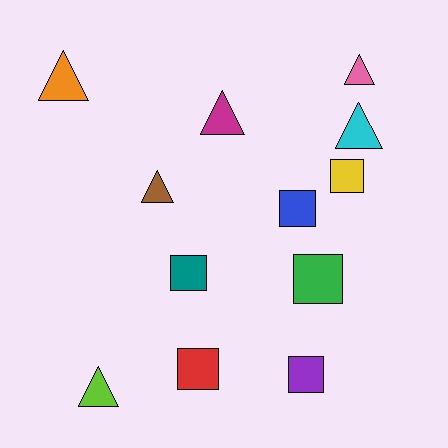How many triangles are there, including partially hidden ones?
There are 6 triangles.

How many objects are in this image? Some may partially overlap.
There are 12 objects.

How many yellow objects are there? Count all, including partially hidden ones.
There is 1 yellow object.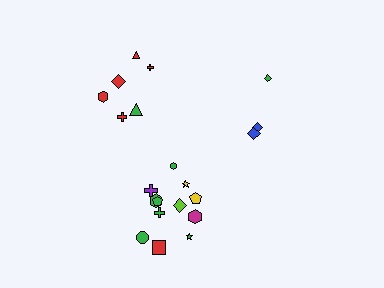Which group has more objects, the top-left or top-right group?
The top-left group.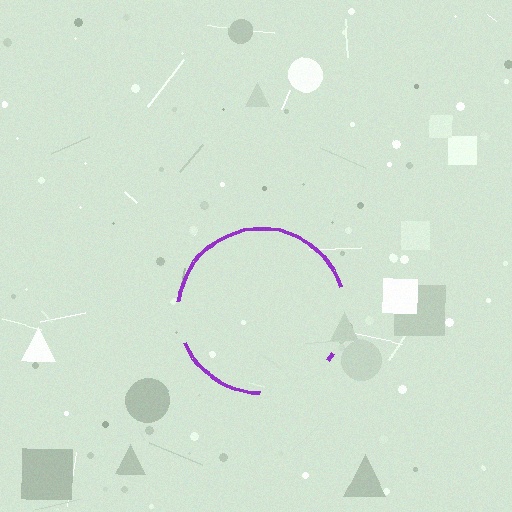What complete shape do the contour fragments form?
The contour fragments form a circle.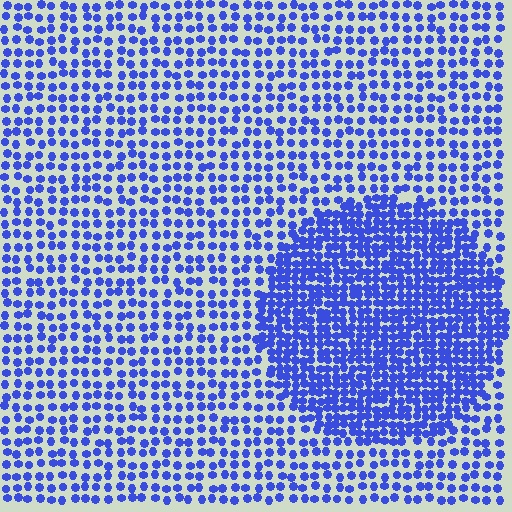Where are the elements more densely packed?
The elements are more densely packed inside the circle boundary.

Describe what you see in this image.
The image contains small blue elements arranged at two different densities. A circle-shaped region is visible where the elements are more densely packed than the surrounding area.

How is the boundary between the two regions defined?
The boundary is defined by a change in element density (approximately 2.0x ratio). All elements are the same color, size, and shape.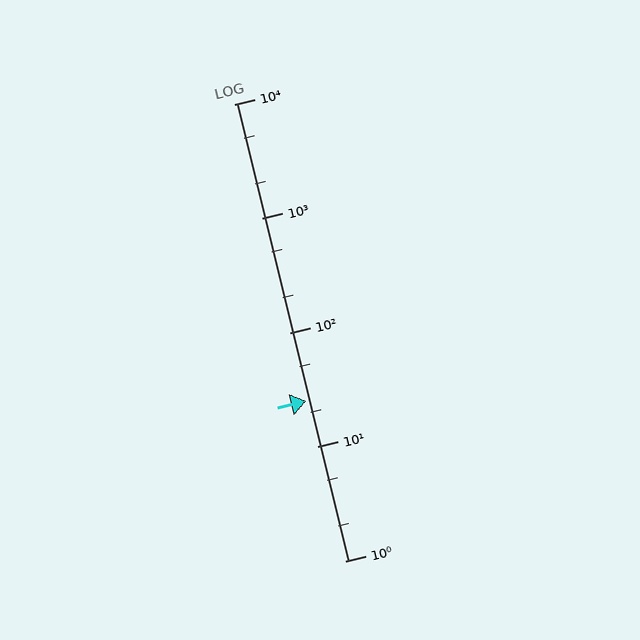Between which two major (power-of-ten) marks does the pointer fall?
The pointer is between 10 and 100.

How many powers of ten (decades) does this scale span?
The scale spans 4 decades, from 1 to 10000.